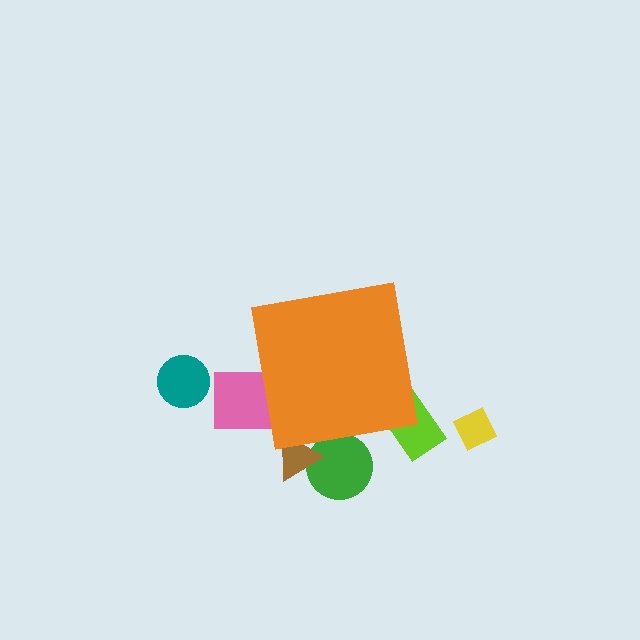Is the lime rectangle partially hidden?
Yes, the lime rectangle is partially hidden behind the orange square.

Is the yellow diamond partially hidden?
No, the yellow diamond is fully visible.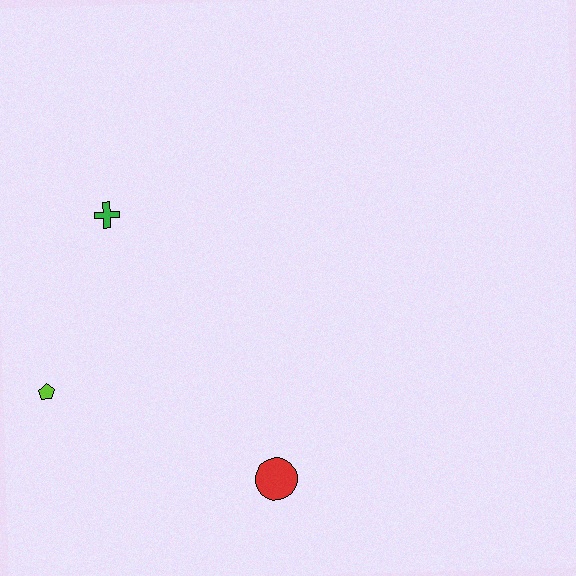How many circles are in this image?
There is 1 circle.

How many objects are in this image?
There are 3 objects.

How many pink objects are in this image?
There are no pink objects.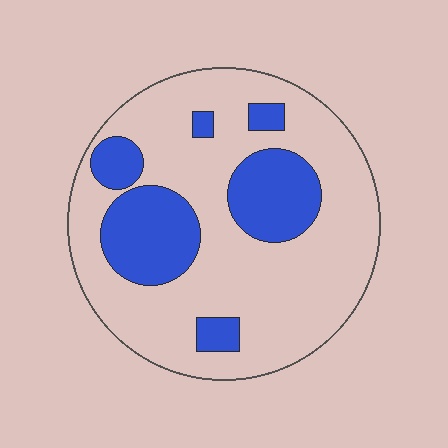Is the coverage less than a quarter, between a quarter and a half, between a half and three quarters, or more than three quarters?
Between a quarter and a half.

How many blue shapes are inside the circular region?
6.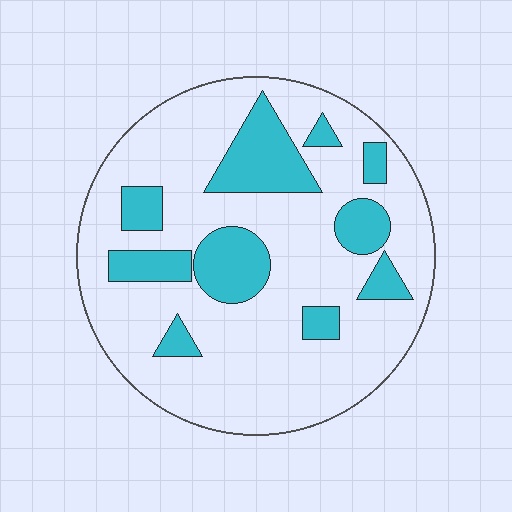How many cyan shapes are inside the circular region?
10.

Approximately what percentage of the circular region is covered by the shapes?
Approximately 25%.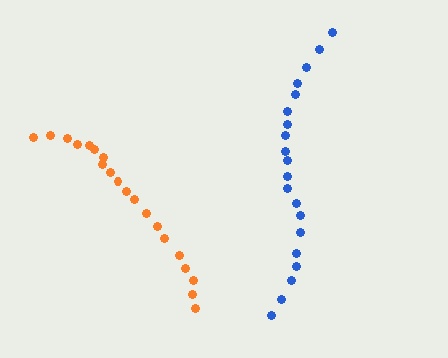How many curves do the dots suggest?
There are 2 distinct paths.